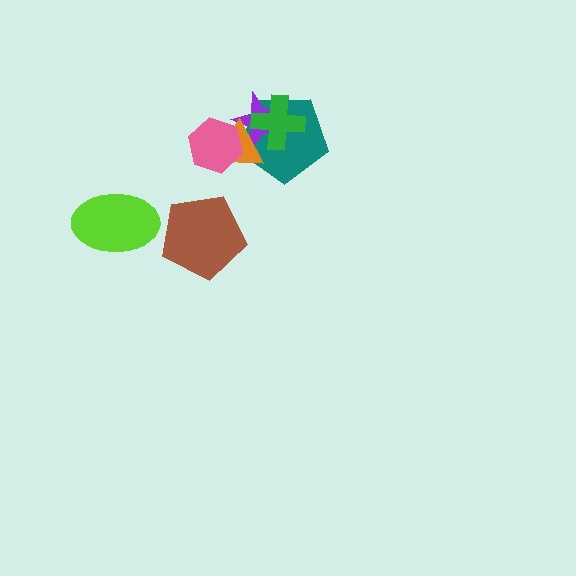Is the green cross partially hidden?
Yes, it is partially covered by another shape.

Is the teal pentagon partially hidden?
Yes, it is partially covered by another shape.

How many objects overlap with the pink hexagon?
2 objects overlap with the pink hexagon.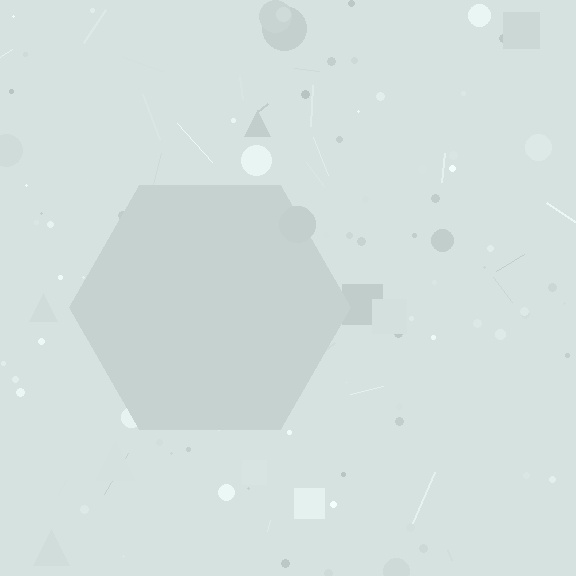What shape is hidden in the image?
A hexagon is hidden in the image.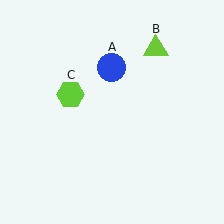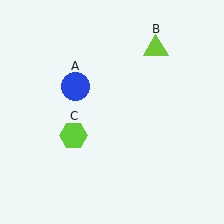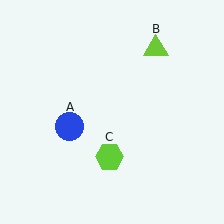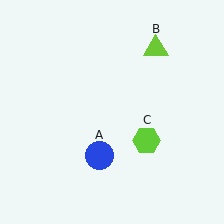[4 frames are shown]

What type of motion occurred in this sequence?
The blue circle (object A), lime hexagon (object C) rotated counterclockwise around the center of the scene.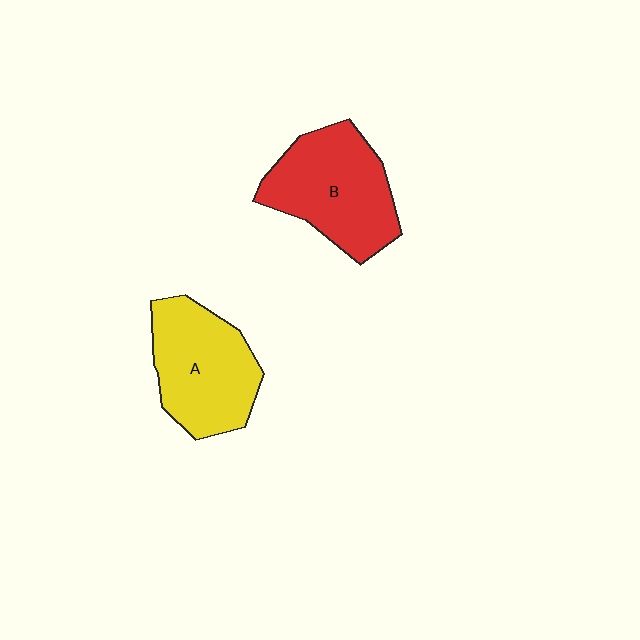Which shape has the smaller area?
Shape A (yellow).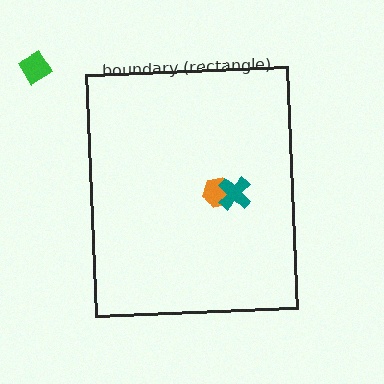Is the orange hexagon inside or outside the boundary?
Inside.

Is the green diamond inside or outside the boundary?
Outside.